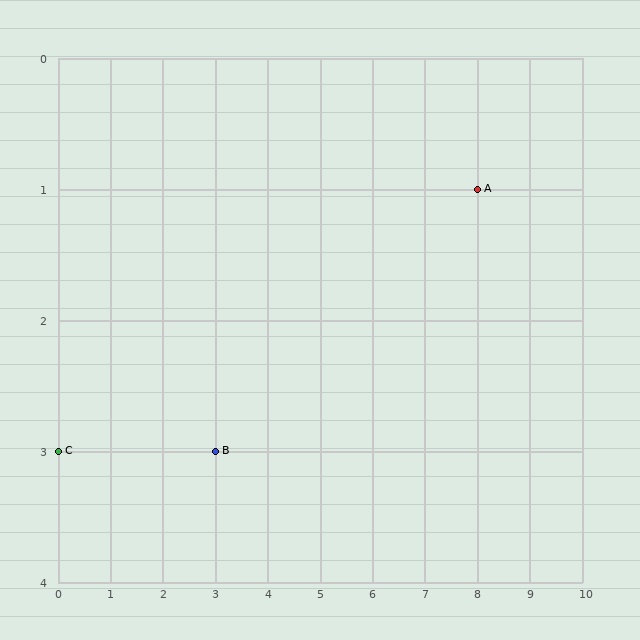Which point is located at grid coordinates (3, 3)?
Point B is at (3, 3).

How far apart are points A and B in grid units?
Points A and B are 5 columns and 2 rows apart (about 5.4 grid units diagonally).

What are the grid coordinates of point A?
Point A is at grid coordinates (8, 1).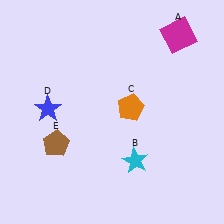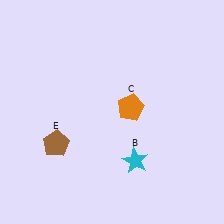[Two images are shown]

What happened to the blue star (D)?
The blue star (D) was removed in Image 2. It was in the top-left area of Image 1.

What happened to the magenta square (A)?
The magenta square (A) was removed in Image 2. It was in the top-right area of Image 1.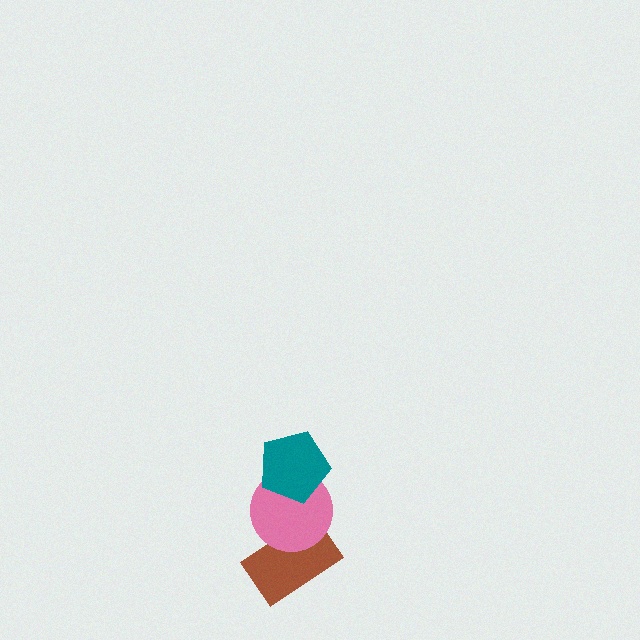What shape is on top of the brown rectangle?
The pink circle is on top of the brown rectangle.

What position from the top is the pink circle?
The pink circle is 2nd from the top.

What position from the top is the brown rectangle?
The brown rectangle is 3rd from the top.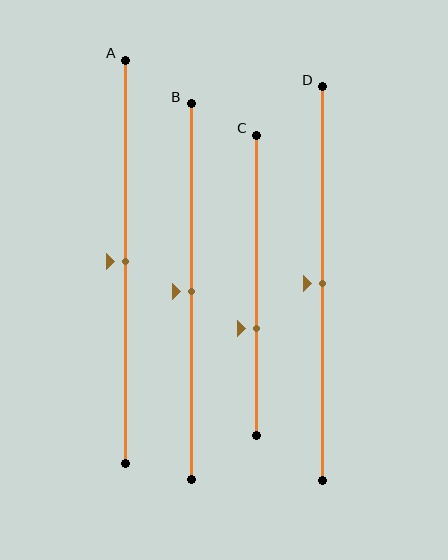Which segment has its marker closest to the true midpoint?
Segment A has its marker closest to the true midpoint.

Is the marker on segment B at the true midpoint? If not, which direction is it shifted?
Yes, the marker on segment B is at the true midpoint.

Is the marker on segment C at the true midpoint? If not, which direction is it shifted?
No, the marker on segment C is shifted downward by about 14% of the segment length.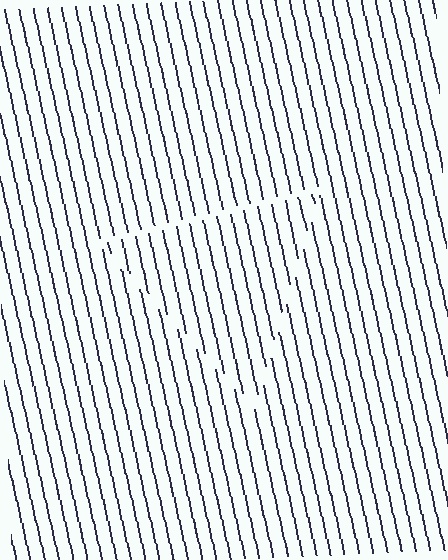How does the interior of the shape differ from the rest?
The interior of the shape contains the same grating, shifted by half a period — the contour is defined by the phase discontinuity where line-ends from the inner and outer gratings abut.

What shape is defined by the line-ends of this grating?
An illusory triangle. The interior of the shape contains the same grating, shifted by half a period — the contour is defined by the phase discontinuity where line-ends from the inner and outer gratings abut.